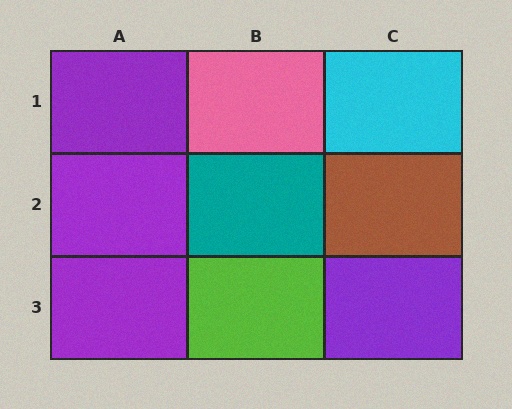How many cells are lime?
1 cell is lime.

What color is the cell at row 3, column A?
Purple.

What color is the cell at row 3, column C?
Purple.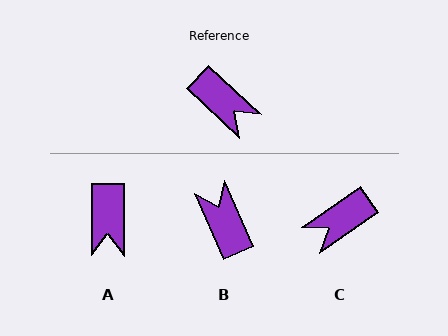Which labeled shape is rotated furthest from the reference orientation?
B, about 157 degrees away.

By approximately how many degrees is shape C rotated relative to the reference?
Approximately 102 degrees clockwise.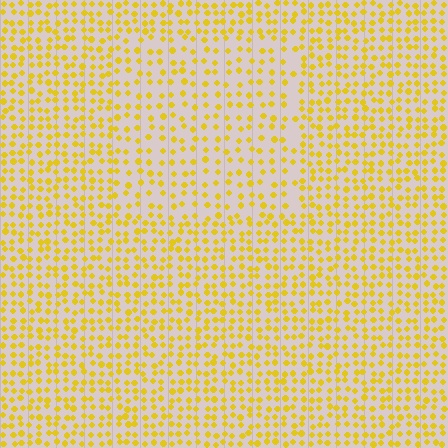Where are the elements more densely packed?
The elements are more densely packed outside the rectangle boundary.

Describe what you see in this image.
The image contains small yellow elements arranged at two different densities. A rectangle-shaped region is visible where the elements are less densely packed than the surrounding area.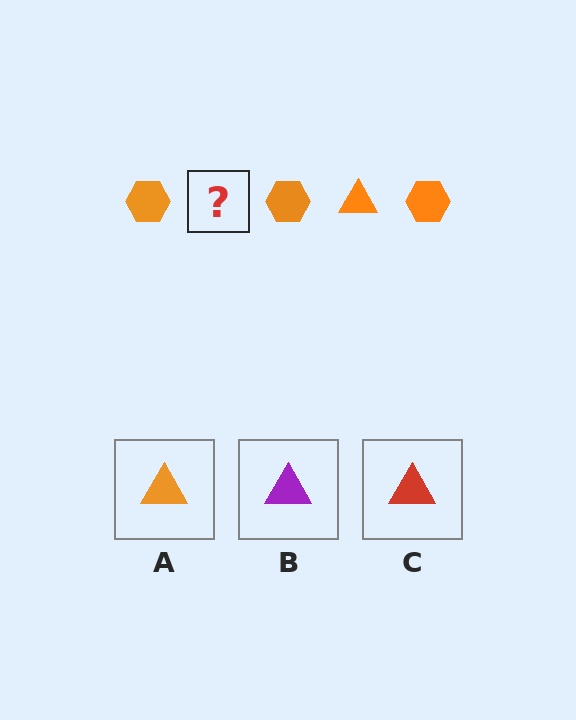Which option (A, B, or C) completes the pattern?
A.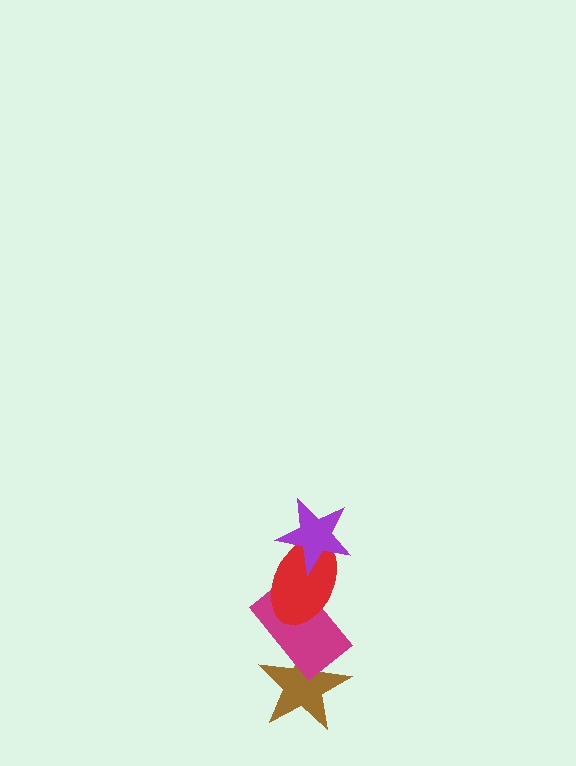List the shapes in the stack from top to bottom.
From top to bottom: the purple star, the red ellipse, the magenta rectangle, the brown star.